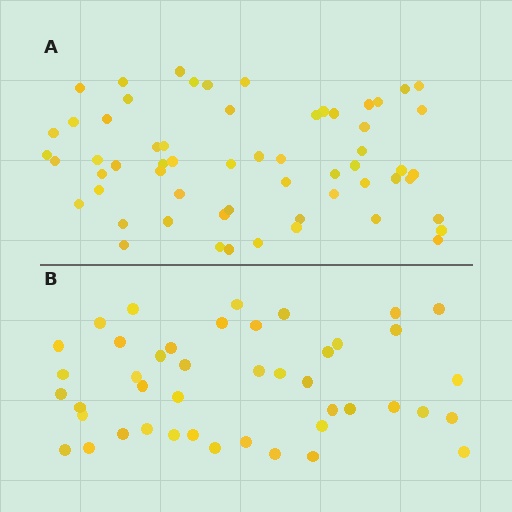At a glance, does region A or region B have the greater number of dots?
Region A (the top region) has more dots.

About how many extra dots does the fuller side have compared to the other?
Region A has approximately 15 more dots than region B.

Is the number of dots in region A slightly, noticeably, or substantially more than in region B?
Region A has noticeably more, but not dramatically so. The ratio is roughly 1.4 to 1.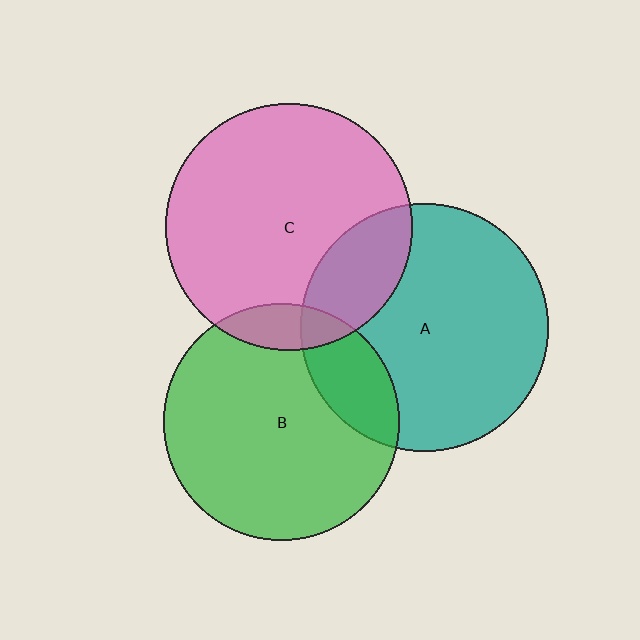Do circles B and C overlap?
Yes.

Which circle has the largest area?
Circle A (teal).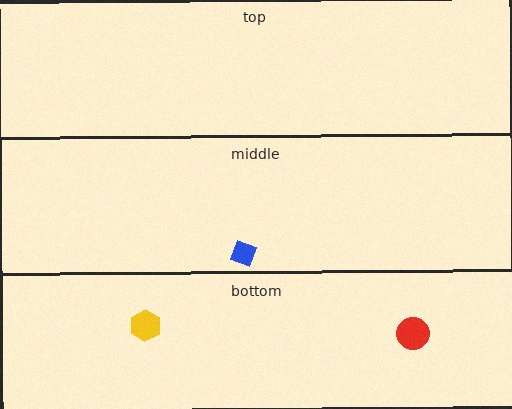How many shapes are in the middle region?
1.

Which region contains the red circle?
The bottom region.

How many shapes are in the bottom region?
2.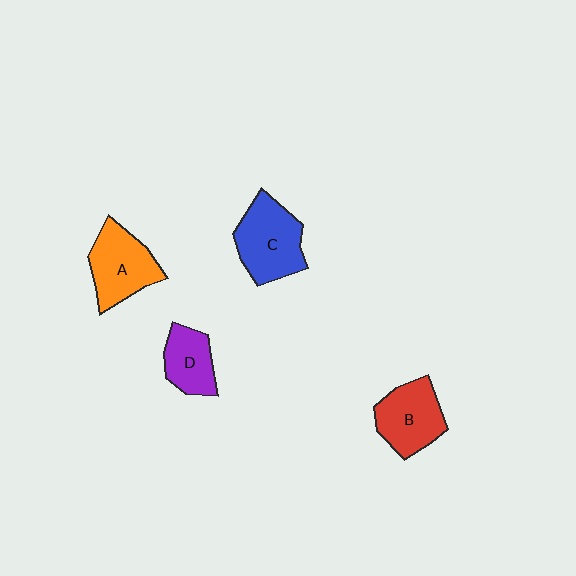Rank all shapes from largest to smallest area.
From largest to smallest: C (blue), A (orange), B (red), D (purple).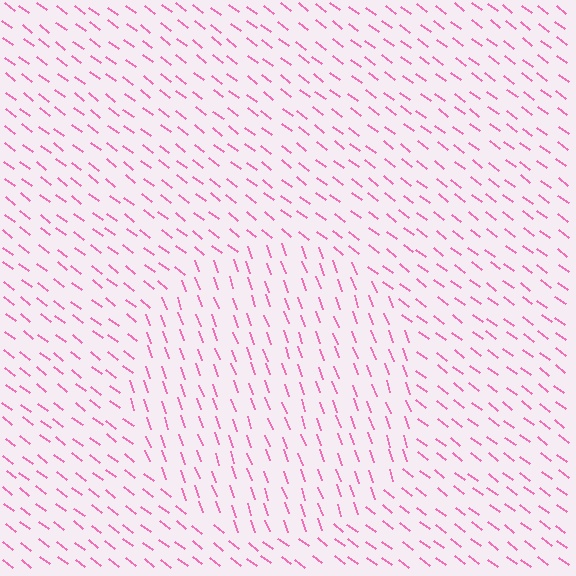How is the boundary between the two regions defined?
The boundary is defined purely by a change in line orientation (approximately 33 degrees difference). All lines are the same color and thickness.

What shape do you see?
I see a circle.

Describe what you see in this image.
The image is filled with small pink line segments. A circle region in the image has lines oriented differently from the surrounding lines, creating a visible texture boundary.